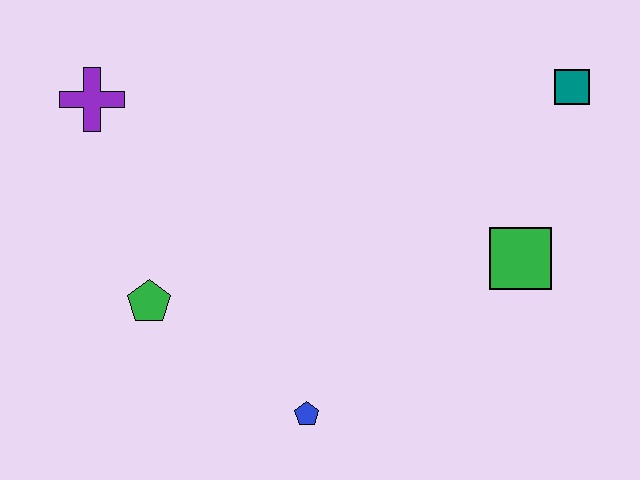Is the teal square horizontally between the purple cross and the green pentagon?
No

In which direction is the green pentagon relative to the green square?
The green pentagon is to the left of the green square.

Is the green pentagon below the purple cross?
Yes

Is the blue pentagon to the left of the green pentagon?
No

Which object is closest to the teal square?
The green square is closest to the teal square.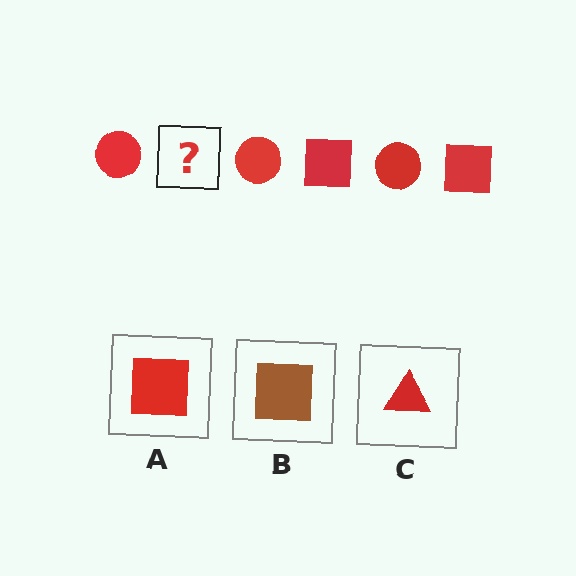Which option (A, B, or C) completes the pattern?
A.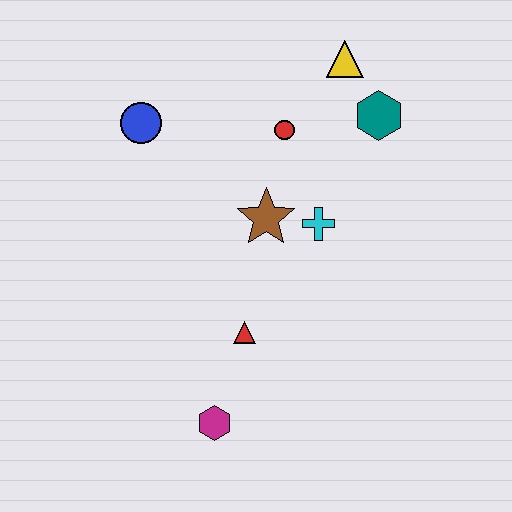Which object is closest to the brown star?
The cyan cross is closest to the brown star.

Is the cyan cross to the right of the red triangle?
Yes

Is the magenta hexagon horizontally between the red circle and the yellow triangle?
No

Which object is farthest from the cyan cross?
The magenta hexagon is farthest from the cyan cross.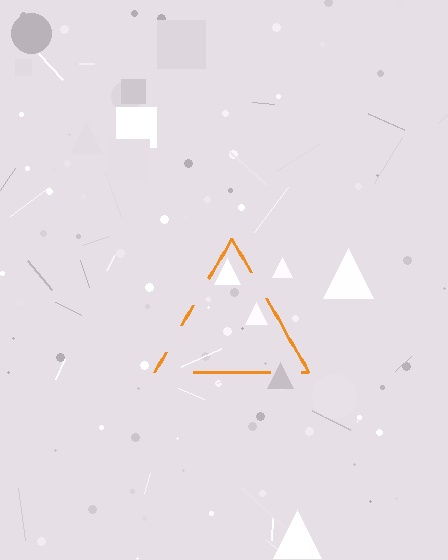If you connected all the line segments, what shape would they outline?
They would outline a triangle.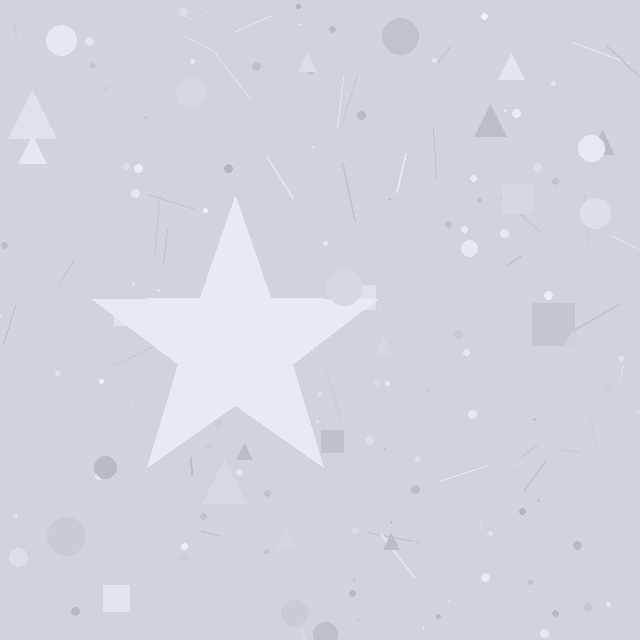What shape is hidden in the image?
A star is hidden in the image.